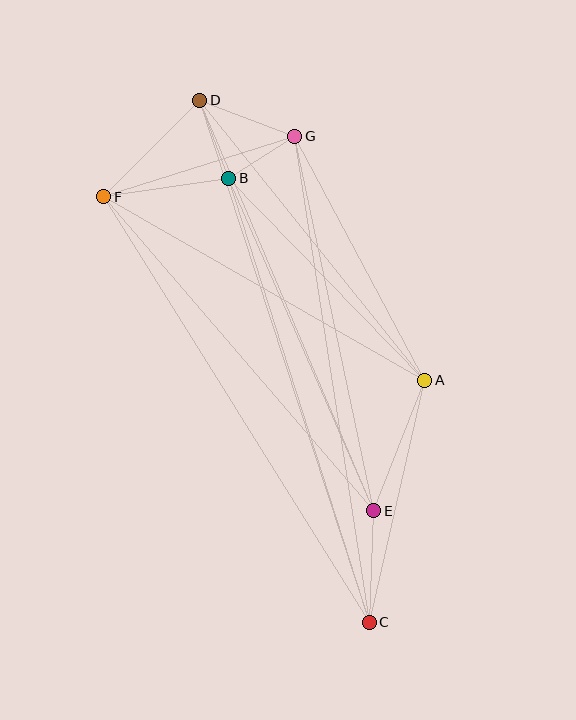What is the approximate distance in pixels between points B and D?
The distance between B and D is approximately 83 pixels.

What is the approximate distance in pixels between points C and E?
The distance between C and E is approximately 112 pixels.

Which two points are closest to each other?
Points B and G are closest to each other.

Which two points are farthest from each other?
Points C and D are farthest from each other.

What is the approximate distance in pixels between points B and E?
The distance between B and E is approximately 363 pixels.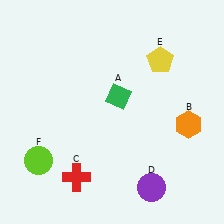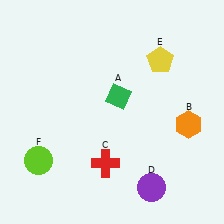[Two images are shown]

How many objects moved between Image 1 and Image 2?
1 object moved between the two images.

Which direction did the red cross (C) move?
The red cross (C) moved right.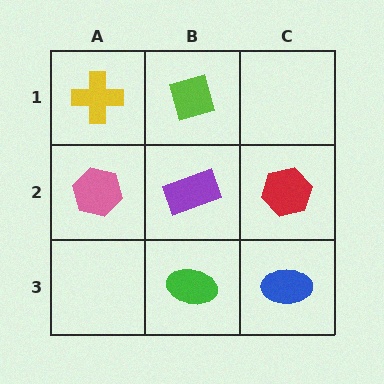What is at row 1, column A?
A yellow cross.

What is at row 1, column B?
A lime diamond.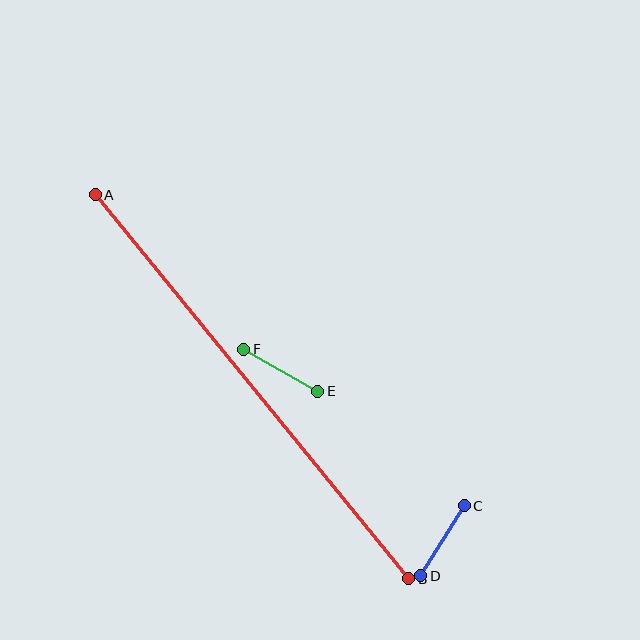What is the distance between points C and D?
The distance is approximately 82 pixels.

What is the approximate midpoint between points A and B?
The midpoint is at approximately (252, 387) pixels.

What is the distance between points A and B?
The distance is approximately 496 pixels.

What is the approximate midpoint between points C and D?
The midpoint is at approximately (442, 541) pixels.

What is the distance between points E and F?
The distance is approximately 85 pixels.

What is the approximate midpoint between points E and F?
The midpoint is at approximately (281, 370) pixels.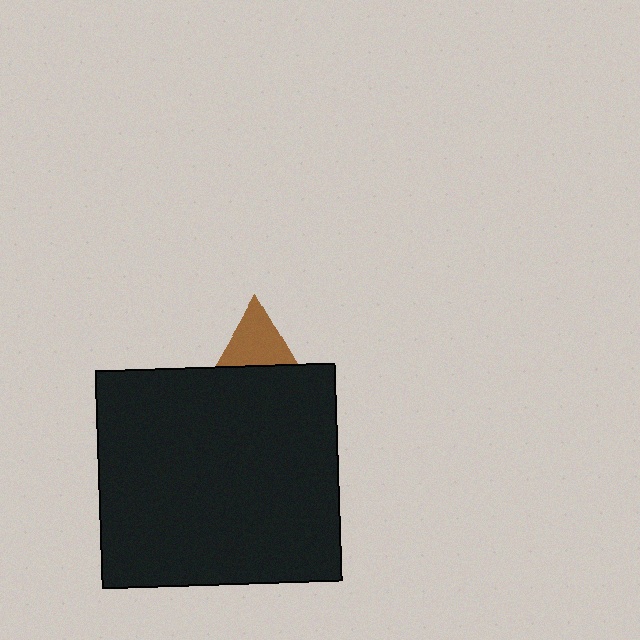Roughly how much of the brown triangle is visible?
About half of it is visible (roughly 48%).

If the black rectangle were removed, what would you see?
You would see the complete brown triangle.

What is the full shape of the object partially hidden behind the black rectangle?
The partially hidden object is a brown triangle.